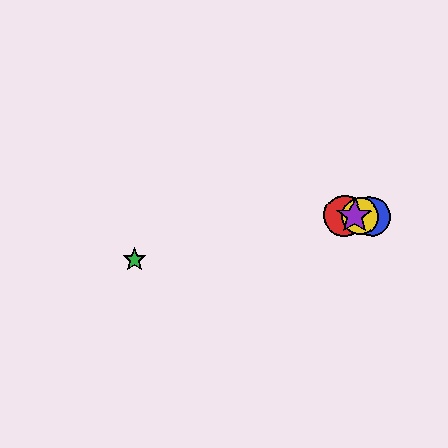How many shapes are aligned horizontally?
4 shapes (the red circle, the blue circle, the yellow circle, the purple star) are aligned horizontally.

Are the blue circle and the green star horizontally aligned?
No, the blue circle is at y≈217 and the green star is at y≈260.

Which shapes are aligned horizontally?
The red circle, the blue circle, the yellow circle, the purple star are aligned horizontally.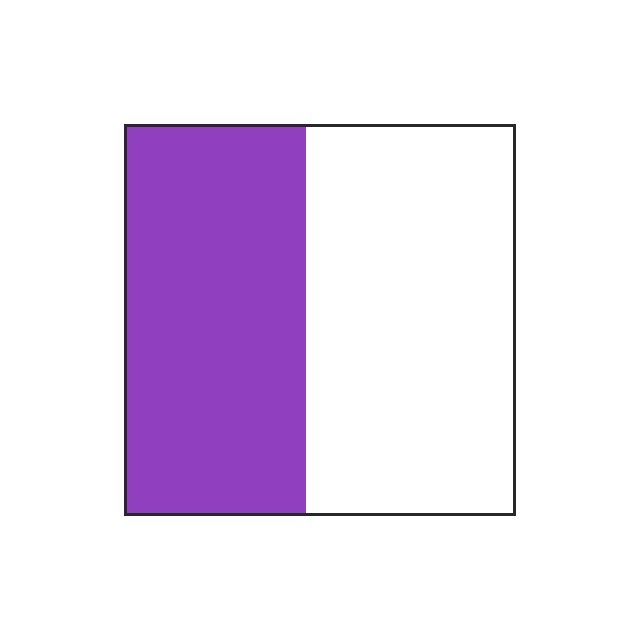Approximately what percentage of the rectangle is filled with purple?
Approximately 45%.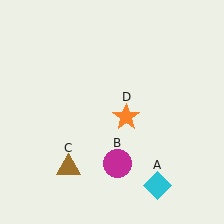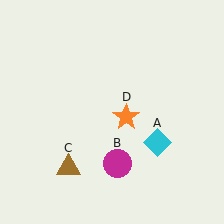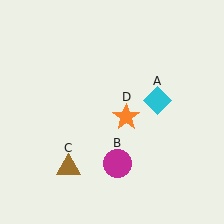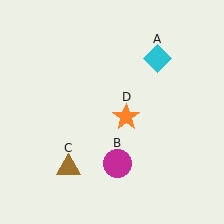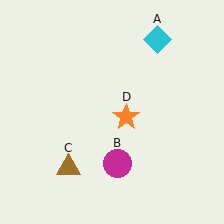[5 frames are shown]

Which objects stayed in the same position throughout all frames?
Magenta circle (object B) and brown triangle (object C) and orange star (object D) remained stationary.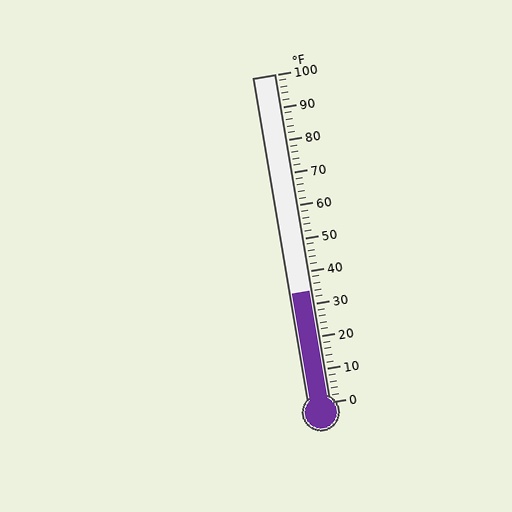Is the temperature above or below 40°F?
The temperature is below 40°F.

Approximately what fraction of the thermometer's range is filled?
The thermometer is filled to approximately 35% of its range.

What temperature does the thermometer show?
The thermometer shows approximately 34°F.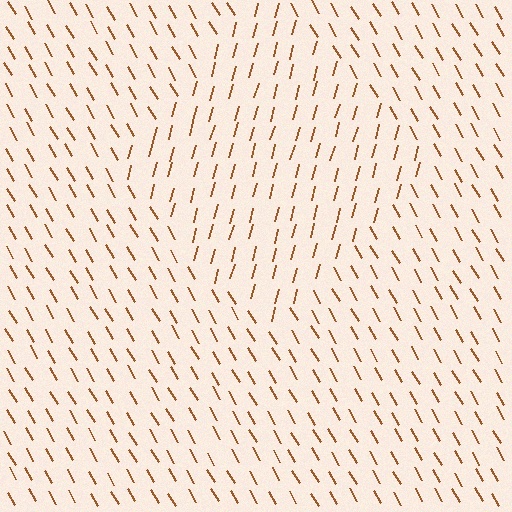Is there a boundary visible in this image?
Yes, there is a texture boundary formed by a change in line orientation.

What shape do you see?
I see a diamond.